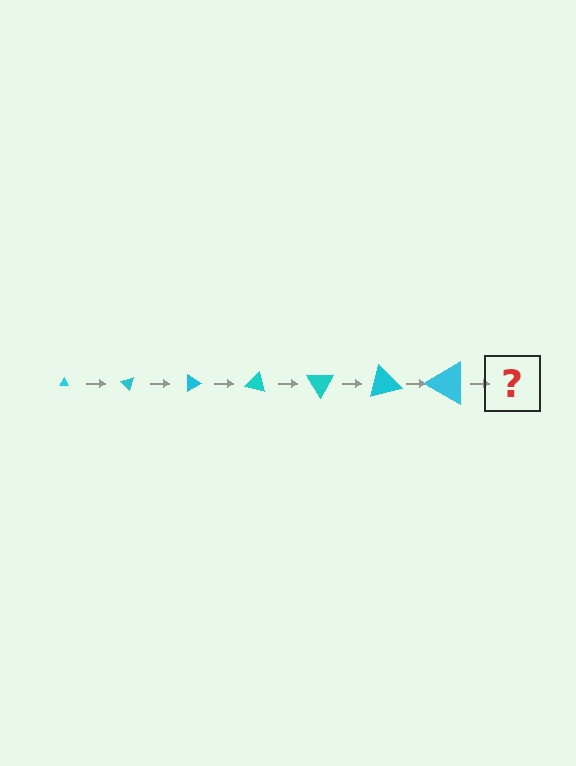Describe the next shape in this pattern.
It should be a triangle, larger than the previous one and rotated 315 degrees from the start.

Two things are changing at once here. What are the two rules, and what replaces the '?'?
The two rules are that the triangle grows larger each step and it rotates 45 degrees each step. The '?' should be a triangle, larger than the previous one and rotated 315 degrees from the start.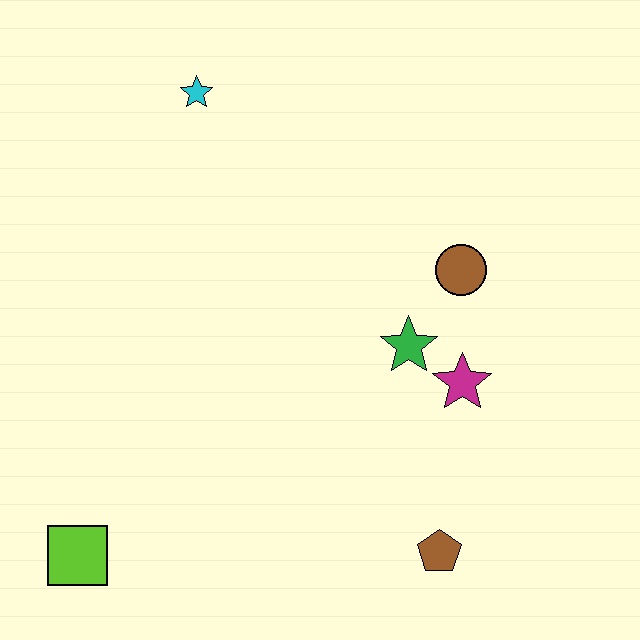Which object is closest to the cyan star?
The brown circle is closest to the cyan star.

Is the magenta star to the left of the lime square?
No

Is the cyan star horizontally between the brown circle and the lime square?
Yes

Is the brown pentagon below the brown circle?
Yes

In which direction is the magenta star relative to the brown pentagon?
The magenta star is above the brown pentagon.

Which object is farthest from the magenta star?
The lime square is farthest from the magenta star.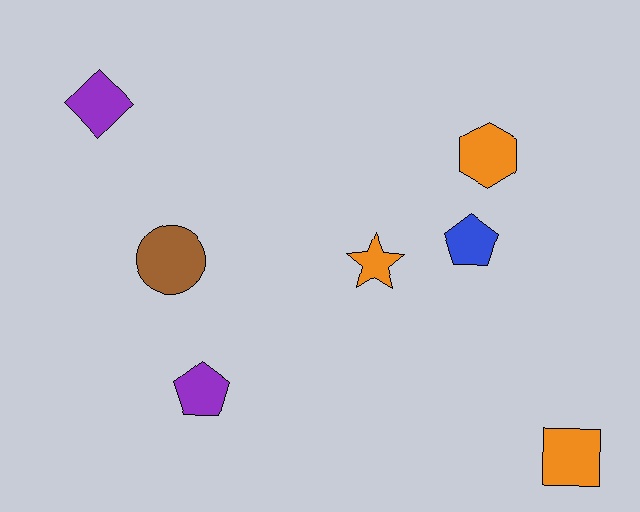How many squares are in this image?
There is 1 square.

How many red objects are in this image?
There are no red objects.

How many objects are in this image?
There are 7 objects.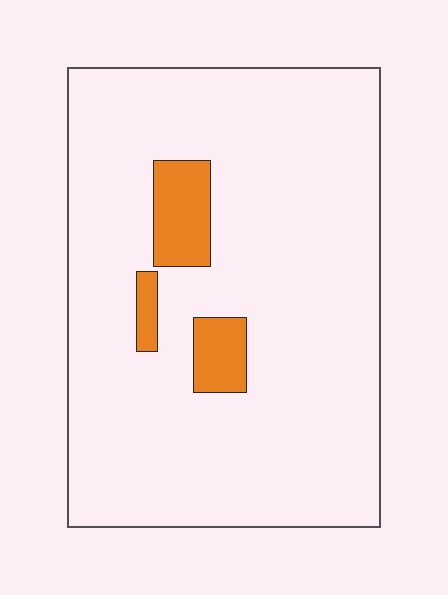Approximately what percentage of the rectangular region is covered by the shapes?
Approximately 10%.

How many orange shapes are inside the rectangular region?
3.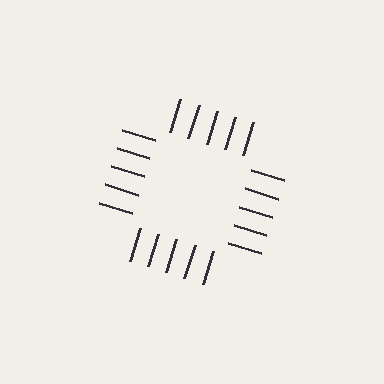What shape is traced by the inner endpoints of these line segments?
An illusory square — the line segments terminate on its edges but no continuous stroke is drawn.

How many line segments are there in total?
20 — 5 along each of the 4 edges.